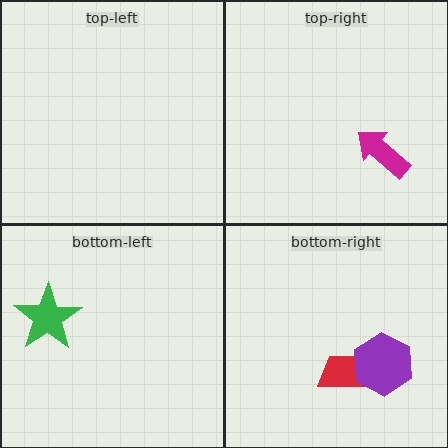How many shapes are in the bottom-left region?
1.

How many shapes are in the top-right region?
1.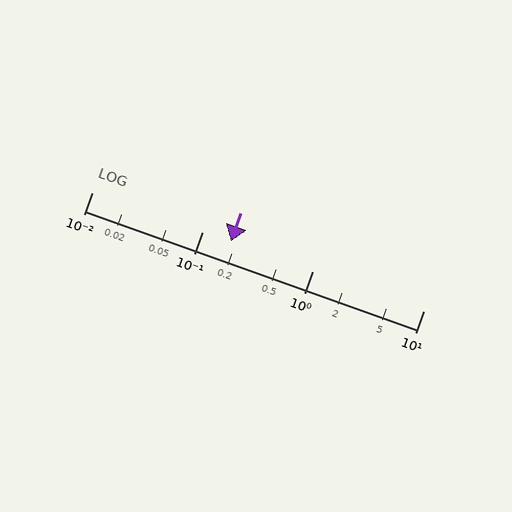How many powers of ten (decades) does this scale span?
The scale spans 3 decades, from 0.01 to 10.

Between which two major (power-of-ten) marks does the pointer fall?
The pointer is between 0.1 and 1.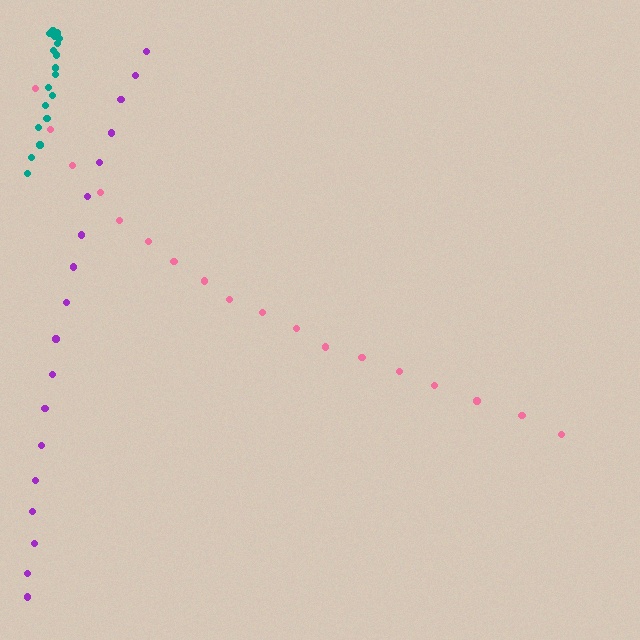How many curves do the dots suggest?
There are 3 distinct paths.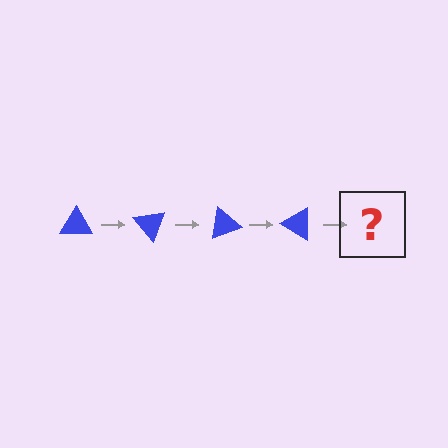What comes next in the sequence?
The next element should be a blue triangle rotated 200 degrees.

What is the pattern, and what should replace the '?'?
The pattern is that the triangle rotates 50 degrees each step. The '?' should be a blue triangle rotated 200 degrees.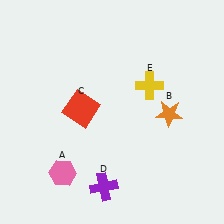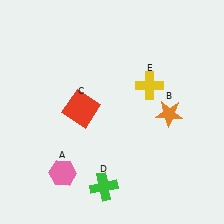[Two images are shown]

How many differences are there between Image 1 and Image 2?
There is 1 difference between the two images.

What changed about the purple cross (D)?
In Image 1, D is purple. In Image 2, it changed to green.